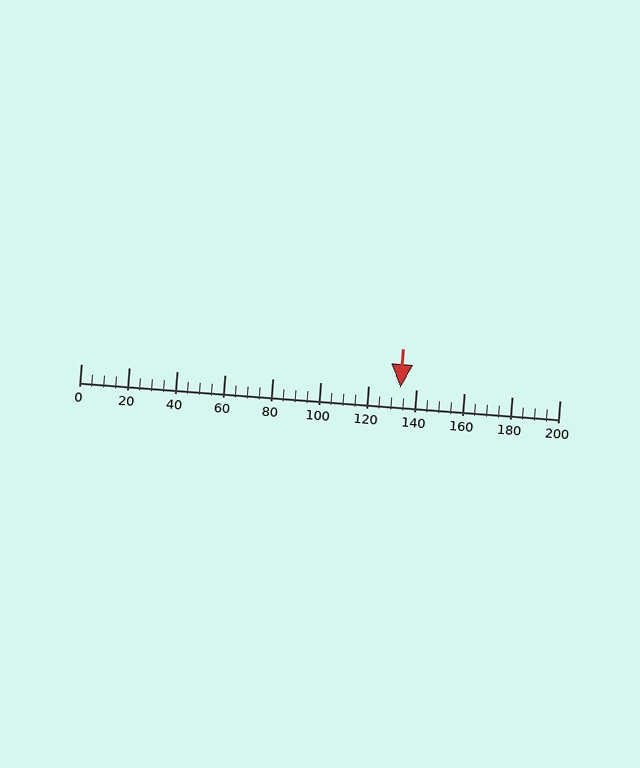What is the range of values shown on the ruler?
The ruler shows values from 0 to 200.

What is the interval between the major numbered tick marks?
The major tick marks are spaced 20 units apart.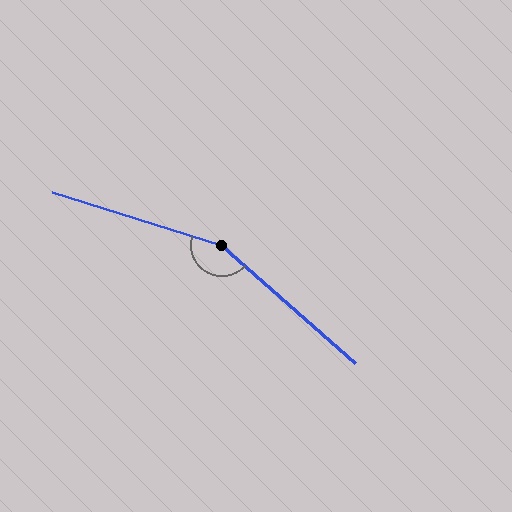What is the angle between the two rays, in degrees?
Approximately 156 degrees.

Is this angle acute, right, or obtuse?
It is obtuse.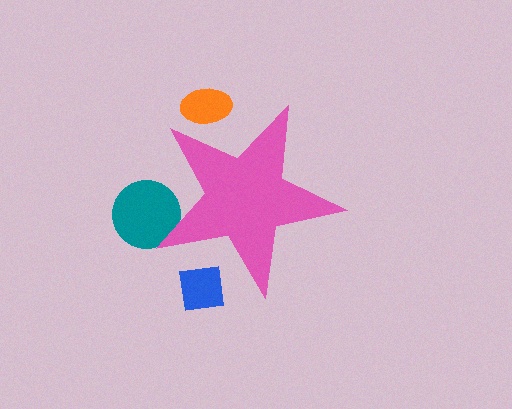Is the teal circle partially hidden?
Yes, the teal circle is partially hidden behind the pink star.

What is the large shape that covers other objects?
A pink star.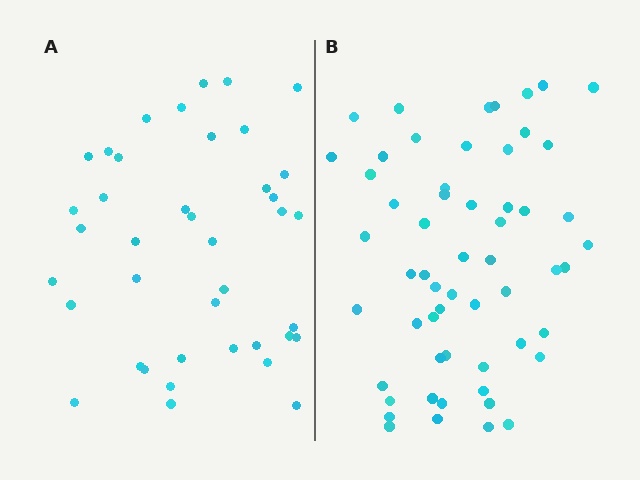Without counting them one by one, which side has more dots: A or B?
Region B (the right region) has more dots.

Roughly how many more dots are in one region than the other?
Region B has approximately 15 more dots than region A.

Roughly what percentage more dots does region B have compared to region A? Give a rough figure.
About 40% more.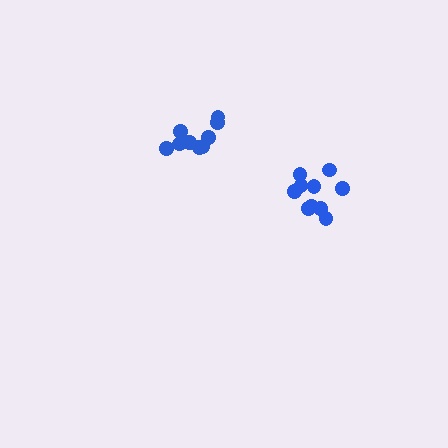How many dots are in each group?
Group 1: 9 dots, Group 2: 10 dots (19 total).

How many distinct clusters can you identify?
There are 2 distinct clusters.